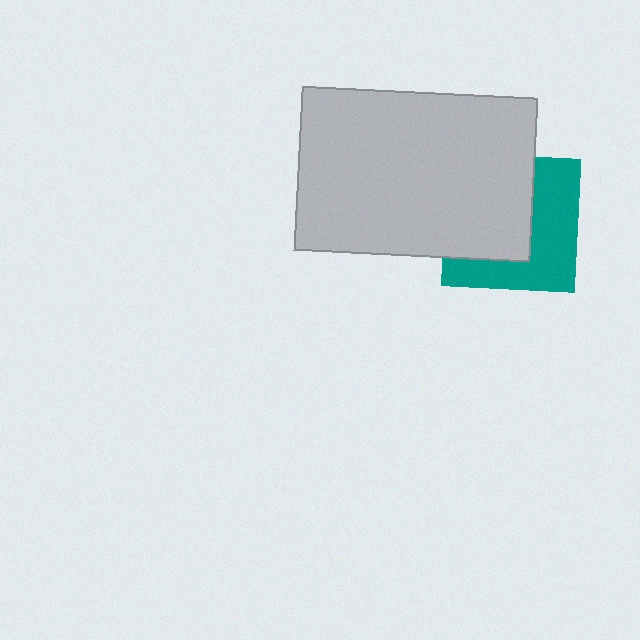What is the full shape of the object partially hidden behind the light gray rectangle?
The partially hidden object is a teal square.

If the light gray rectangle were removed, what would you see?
You would see the complete teal square.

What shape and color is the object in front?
The object in front is a light gray rectangle.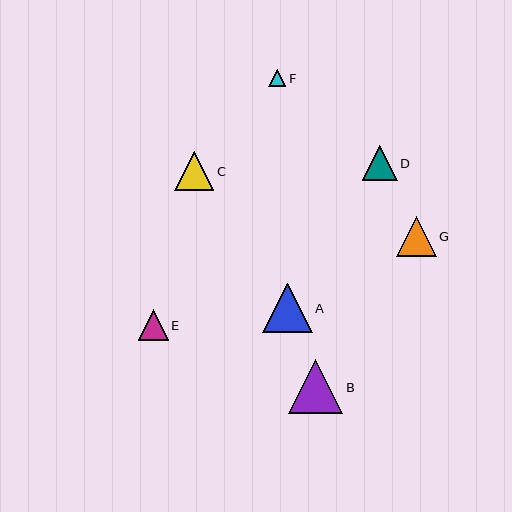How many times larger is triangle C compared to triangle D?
Triangle C is approximately 1.1 times the size of triangle D.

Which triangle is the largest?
Triangle B is the largest with a size of approximately 54 pixels.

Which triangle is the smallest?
Triangle F is the smallest with a size of approximately 17 pixels.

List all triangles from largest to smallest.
From largest to smallest: B, A, G, C, D, E, F.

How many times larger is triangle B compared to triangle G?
Triangle B is approximately 1.4 times the size of triangle G.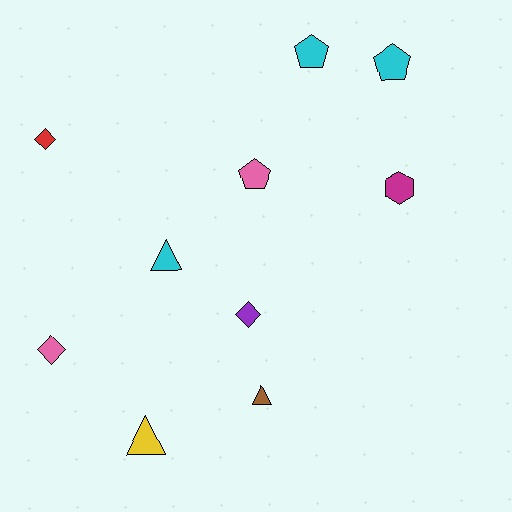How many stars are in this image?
There are no stars.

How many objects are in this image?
There are 10 objects.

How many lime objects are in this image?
There are no lime objects.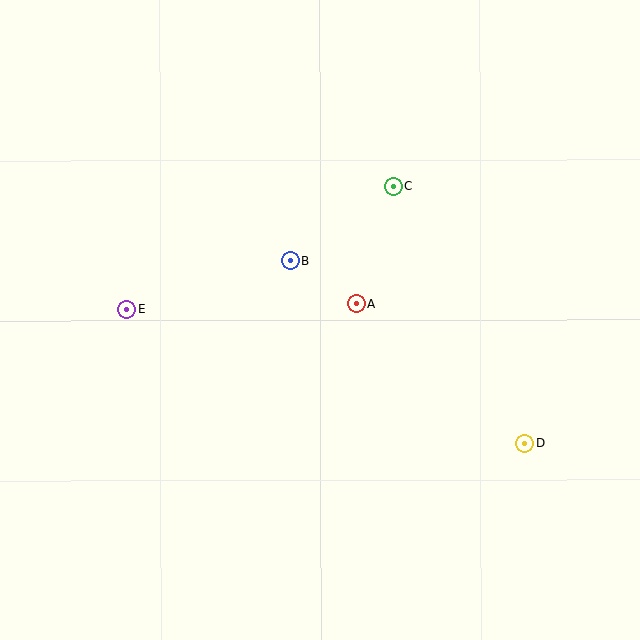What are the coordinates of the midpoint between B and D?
The midpoint between B and D is at (407, 352).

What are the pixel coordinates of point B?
Point B is at (290, 261).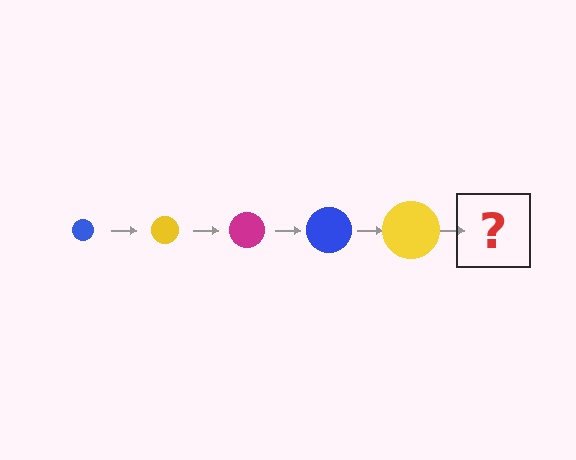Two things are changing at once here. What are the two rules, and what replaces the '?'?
The two rules are that the circle grows larger each step and the color cycles through blue, yellow, and magenta. The '?' should be a magenta circle, larger than the previous one.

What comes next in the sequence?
The next element should be a magenta circle, larger than the previous one.